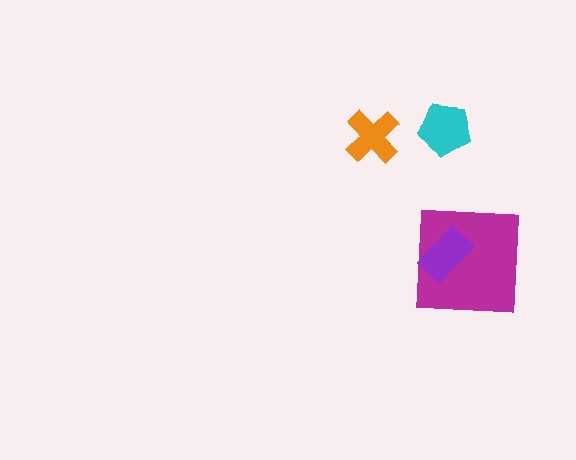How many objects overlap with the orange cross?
0 objects overlap with the orange cross.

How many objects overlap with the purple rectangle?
1 object overlaps with the purple rectangle.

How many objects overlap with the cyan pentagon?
0 objects overlap with the cyan pentagon.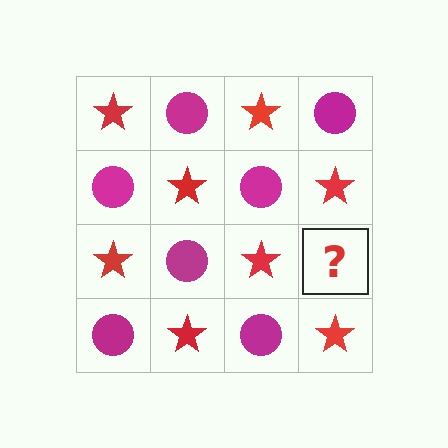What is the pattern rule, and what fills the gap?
The rule is that it alternates red star and magenta circle in a checkerboard pattern. The gap should be filled with a magenta circle.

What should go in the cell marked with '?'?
The missing cell should contain a magenta circle.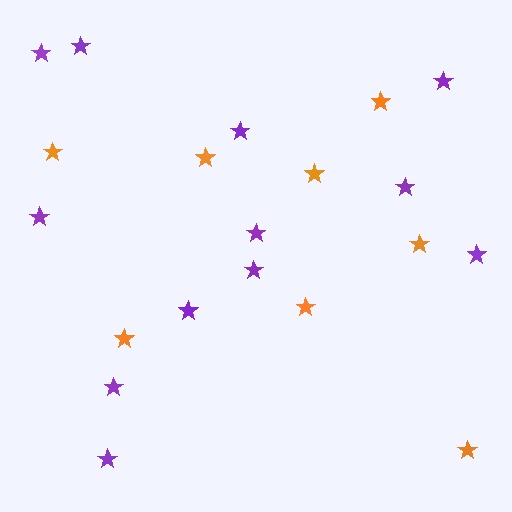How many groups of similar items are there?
There are 2 groups: one group of orange stars (8) and one group of purple stars (12).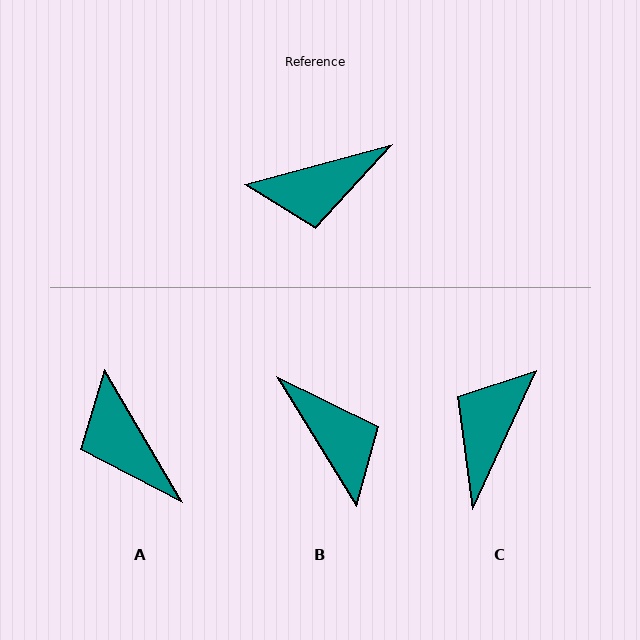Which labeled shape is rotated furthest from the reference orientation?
C, about 130 degrees away.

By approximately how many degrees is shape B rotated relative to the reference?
Approximately 106 degrees counter-clockwise.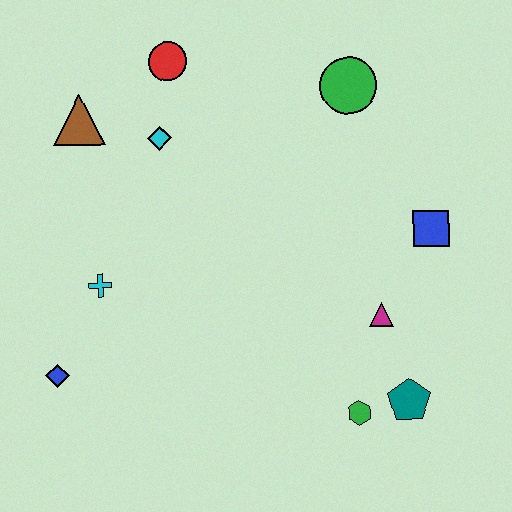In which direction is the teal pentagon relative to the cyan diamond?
The teal pentagon is below the cyan diamond.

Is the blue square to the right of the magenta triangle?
Yes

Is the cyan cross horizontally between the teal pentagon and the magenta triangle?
No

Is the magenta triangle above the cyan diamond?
No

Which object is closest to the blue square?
The magenta triangle is closest to the blue square.